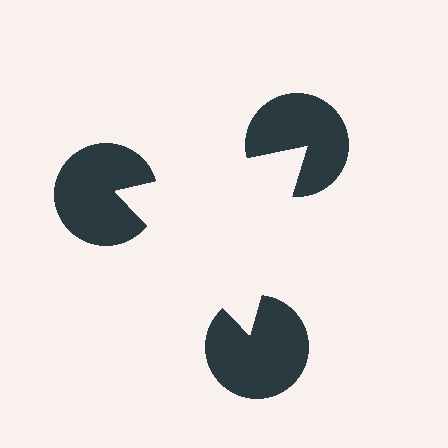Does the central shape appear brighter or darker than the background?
It typically appears slightly brighter than the background, even though no actual brightness change is drawn.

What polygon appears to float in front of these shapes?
An illusory triangle — its edges are inferred from the aligned wedge cuts in the pac-man discs, not physically drawn.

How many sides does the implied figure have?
3 sides.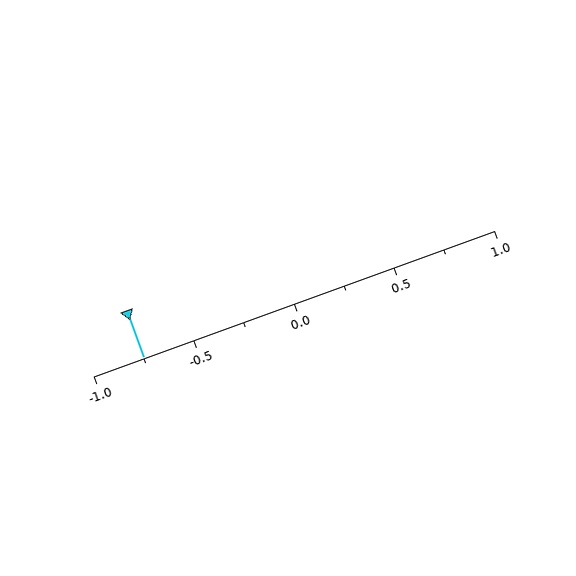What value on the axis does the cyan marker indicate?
The marker indicates approximately -0.75.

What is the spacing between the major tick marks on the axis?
The major ticks are spaced 0.5 apart.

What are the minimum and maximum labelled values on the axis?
The axis runs from -1.0 to 1.0.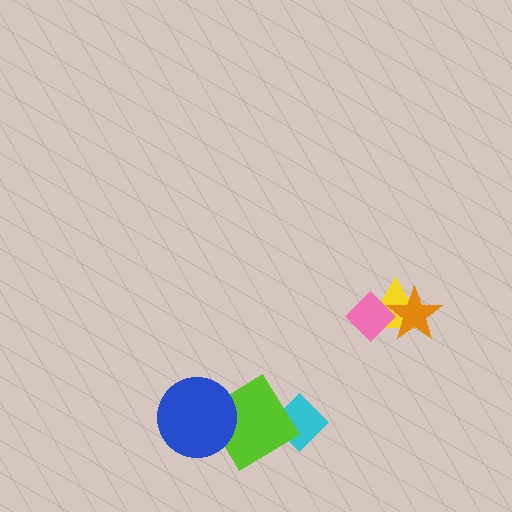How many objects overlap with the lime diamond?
2 objects overlap with the lime diamond.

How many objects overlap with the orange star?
2 objects overlap with the orange star.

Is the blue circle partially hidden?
No, no other shape covers it.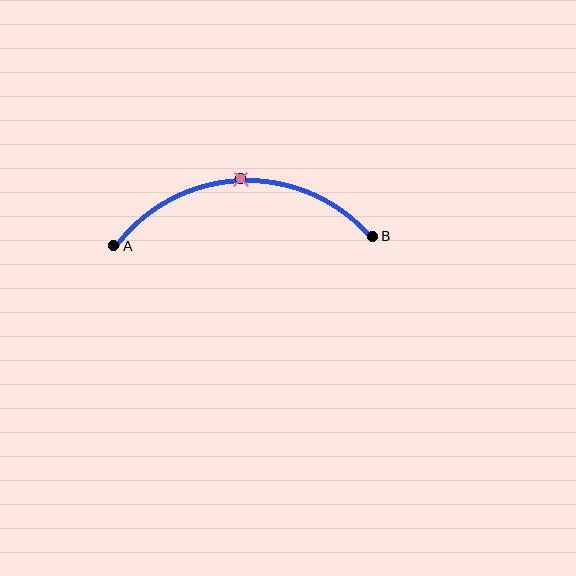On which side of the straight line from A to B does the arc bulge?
The arc bulges above the straight line connecting A and B.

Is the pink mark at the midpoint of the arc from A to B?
Yes. The pink mark lies on the arc at equal arc-length from both A and B — it is the arc midpoint.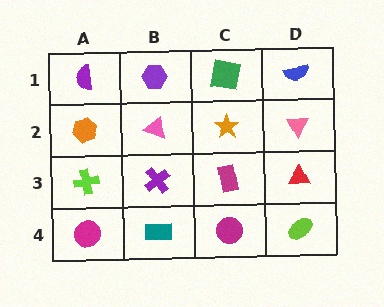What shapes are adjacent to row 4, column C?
A magenta rectangle (row 3, column C), a teal rectangle (row 4, column B), a lime ellipse (row 4, column D).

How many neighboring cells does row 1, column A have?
2.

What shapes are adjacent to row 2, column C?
A green square (row 1, column C), a magenta rectangle (row 3, column C), a pink triangle (row 2, column B), a pink triangle (row 2, column D).